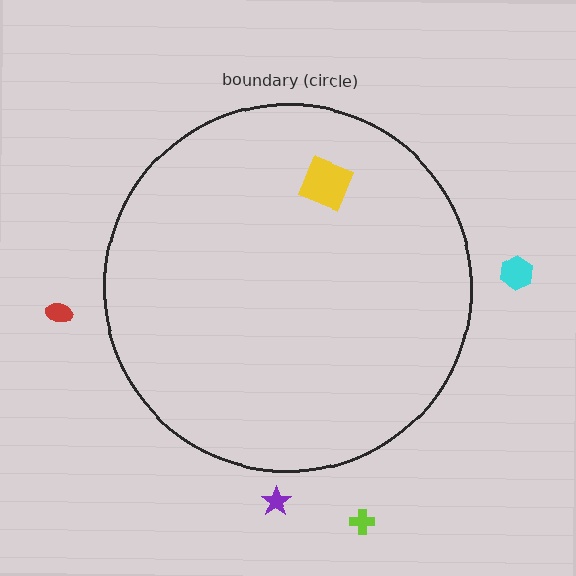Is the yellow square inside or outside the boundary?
Inside.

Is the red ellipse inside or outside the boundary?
Outside.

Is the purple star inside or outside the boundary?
Outside.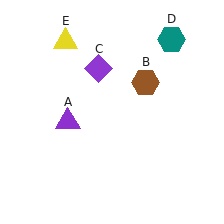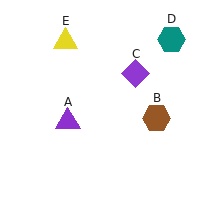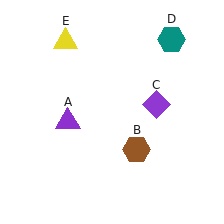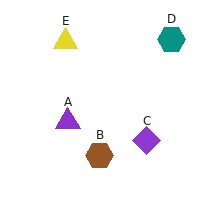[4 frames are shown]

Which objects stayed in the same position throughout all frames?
Purple triangle (object A) and teal hexagon (object D) and yellow triangle (object E) remained stationary.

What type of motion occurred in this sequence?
The brown hexagon (object B), purple diamond (object C) rotated clockwise around the center of the scene.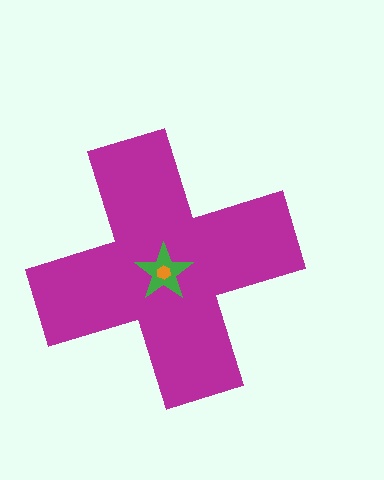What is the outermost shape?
The magenta cross.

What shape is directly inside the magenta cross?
The green star.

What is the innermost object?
The orange hexagon.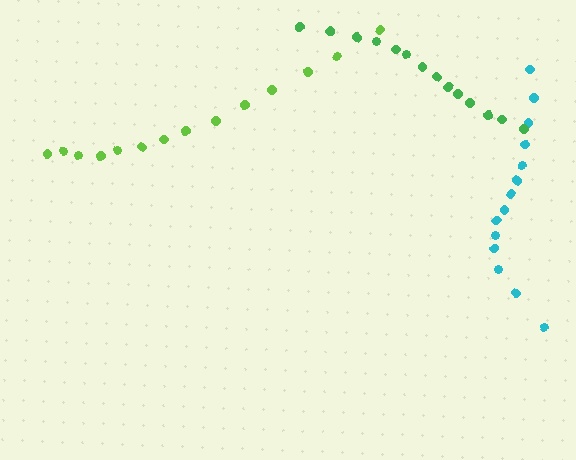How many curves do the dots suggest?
There are 3 distinct paths.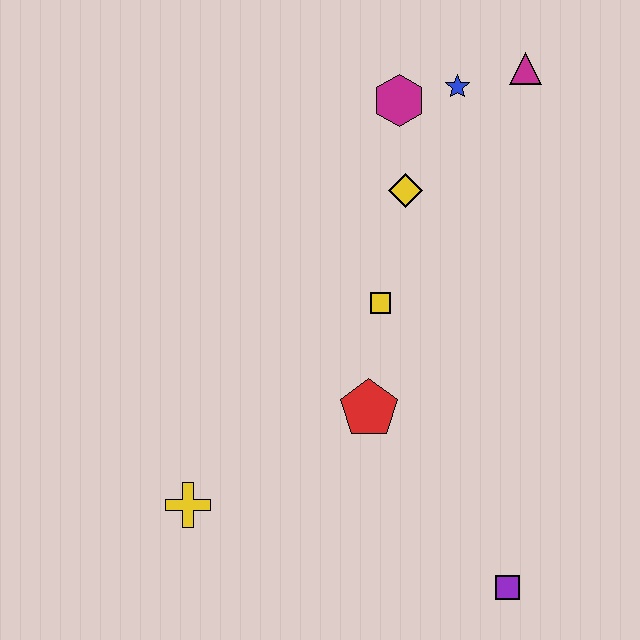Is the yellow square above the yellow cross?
Yes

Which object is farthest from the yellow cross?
The magenta triangle is farthest from the yellow cross.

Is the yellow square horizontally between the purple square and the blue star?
No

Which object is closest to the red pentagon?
The yellow square is closest to the red pentagon.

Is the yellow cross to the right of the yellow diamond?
No